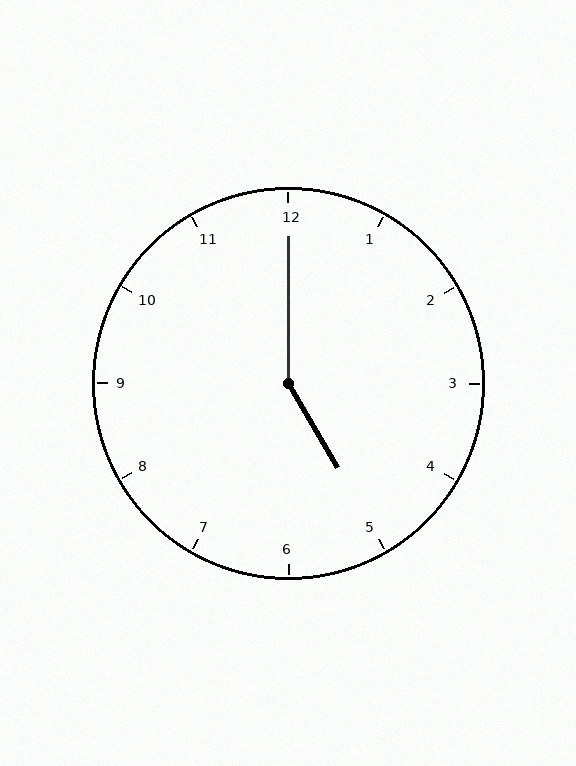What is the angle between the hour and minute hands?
Approximately 150 degrees.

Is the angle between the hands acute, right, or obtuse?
It is obtuse.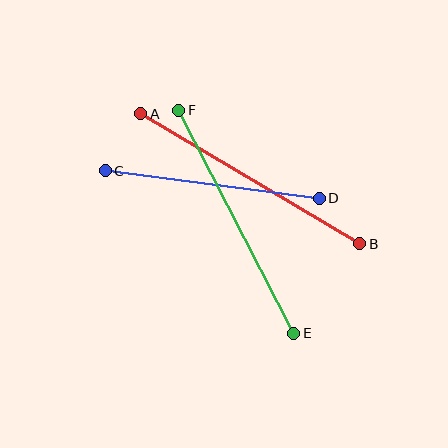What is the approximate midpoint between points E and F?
The midpoint is at approximately (236, 222) pixels.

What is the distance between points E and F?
The distance is approximately 251 pixels.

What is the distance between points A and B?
The distance is approximately 255 pixels.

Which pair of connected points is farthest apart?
Points A and B are farthest apart.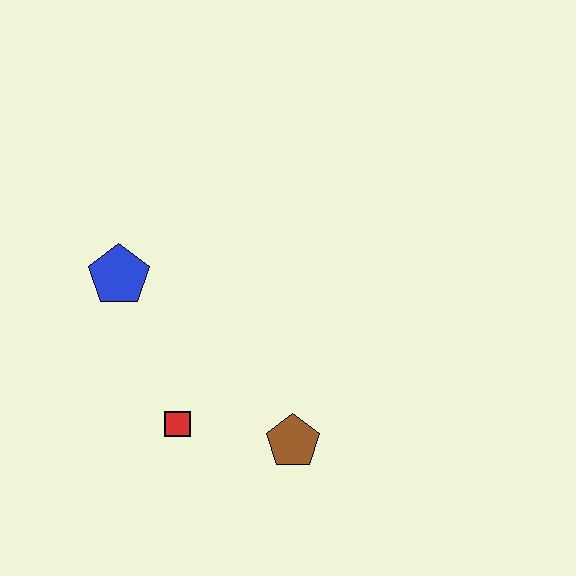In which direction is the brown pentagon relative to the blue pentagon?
The brown pentagon is to the right of the blue pentagon.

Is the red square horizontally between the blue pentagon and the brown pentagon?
Yes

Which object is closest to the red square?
The brown pentagon is closest to the red square.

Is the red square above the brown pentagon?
Yes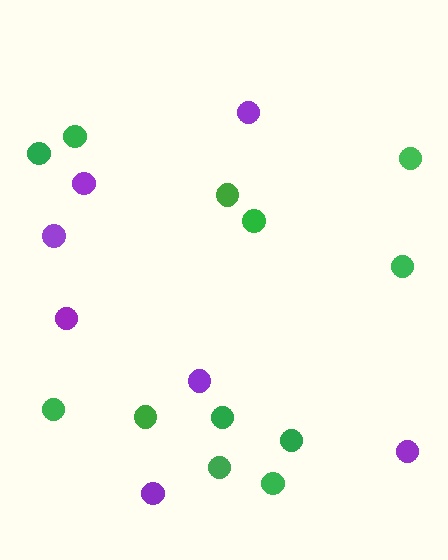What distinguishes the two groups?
There are 2 groups: one group of purple circles (7) and one group of green circles (12).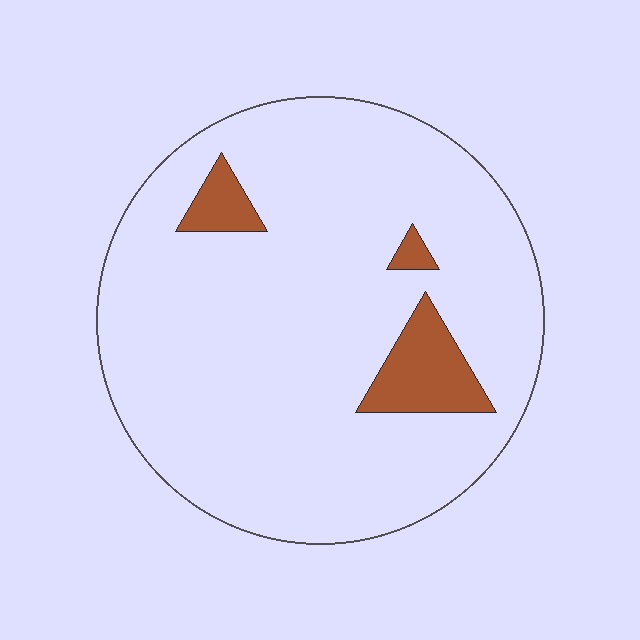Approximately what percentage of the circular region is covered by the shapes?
Approximately 10%.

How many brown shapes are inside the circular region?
3.